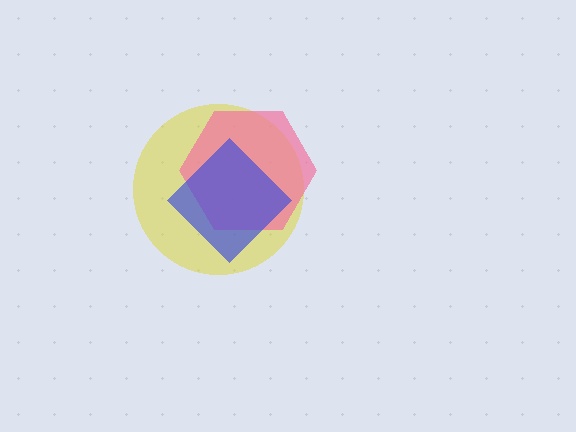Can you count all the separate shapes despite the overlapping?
Yes, there are 3 separate shapes.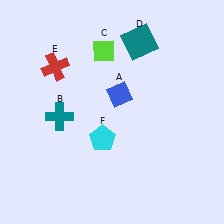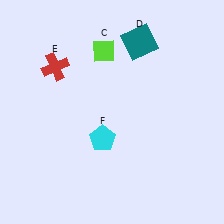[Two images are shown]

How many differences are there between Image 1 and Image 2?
There are 2 differences between the two images.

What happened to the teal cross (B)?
The teal cross (B) was removed in Image 2. It was in the bottom-left area of Image 1.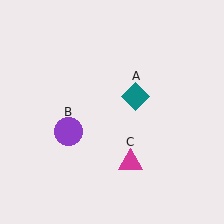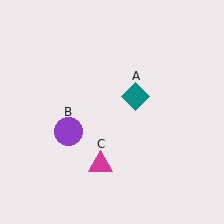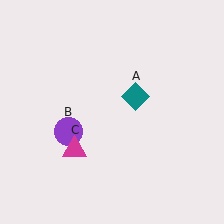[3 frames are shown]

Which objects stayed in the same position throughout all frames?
Teal diamond (object A) and purple circle (object B) remained stationary.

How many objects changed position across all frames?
1 object changed position: magenta triangle (object C).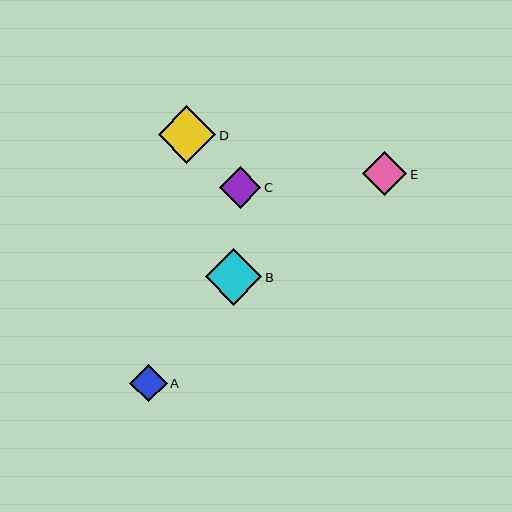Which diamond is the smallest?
Diamond A is the smallest with a size of approximately 37 pixels.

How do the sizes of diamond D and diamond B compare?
Diamond D and diamond B are approximately the same size.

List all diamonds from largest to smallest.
From largest to smallest: D, B, E, C, A.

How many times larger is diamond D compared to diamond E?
Diamond D is approximately 1.3 times the size of diamond E.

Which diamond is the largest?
Diamond D is the largest with a size of approximately 57 pixels.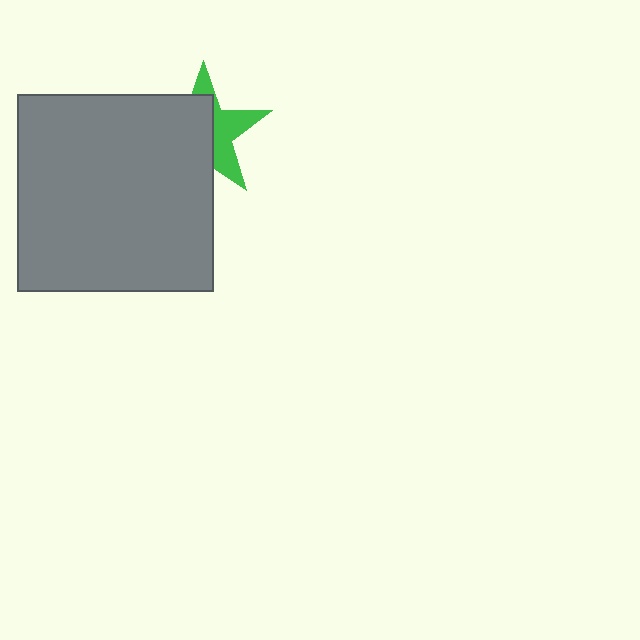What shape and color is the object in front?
The object in front is a gray square.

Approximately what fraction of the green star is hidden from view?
Roughly 58% of the green star is hidden behind the gray square.